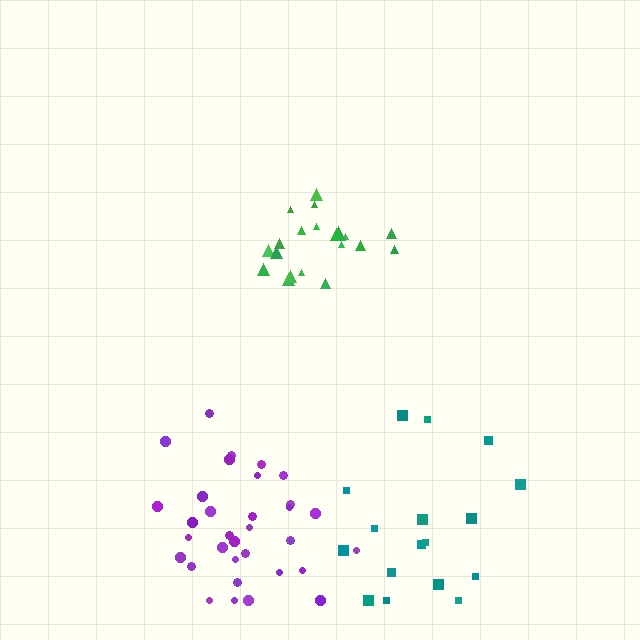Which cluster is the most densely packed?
Green.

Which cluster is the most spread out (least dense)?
Teal.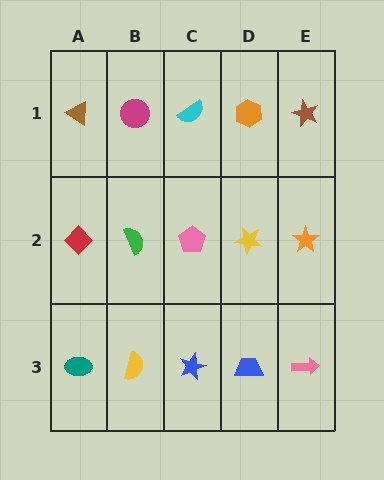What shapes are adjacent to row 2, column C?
A cyan semicircle (row 1, column C), a blue star (row 3, column C), a green semicircle (row 2, column B), a yellow star (row 2, column D).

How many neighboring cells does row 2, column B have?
4.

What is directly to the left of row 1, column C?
A magenta circle.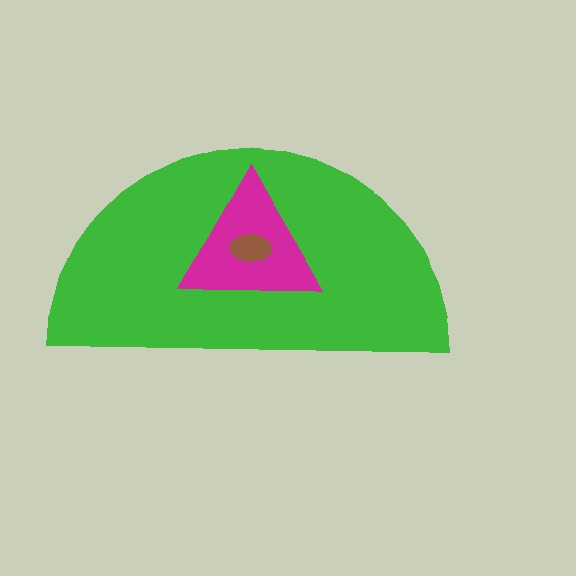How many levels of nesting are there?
3.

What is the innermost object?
The brown ellipse.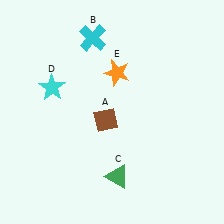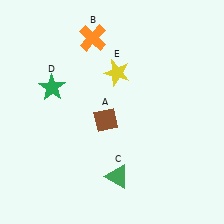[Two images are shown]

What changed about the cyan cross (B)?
In Image 1, B is cyan. In Image 2, it changed to orange.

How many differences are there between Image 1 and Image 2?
There are 3 differences between the two images.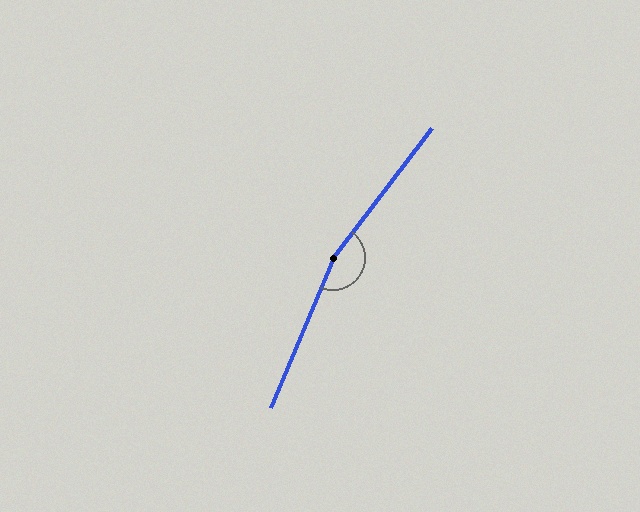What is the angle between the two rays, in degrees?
Approximately 165 degrees.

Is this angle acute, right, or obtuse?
It is obtuse.